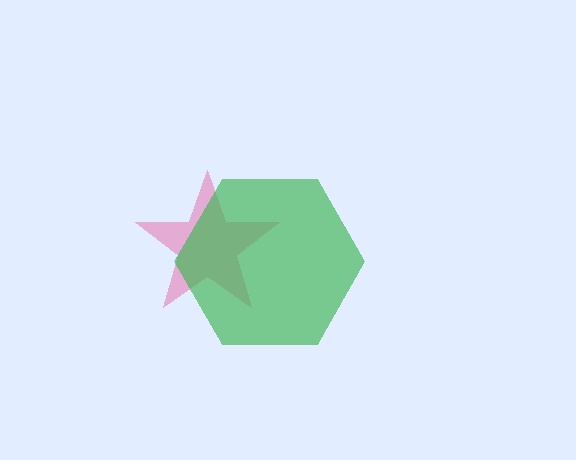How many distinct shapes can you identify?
There are 2 distinct shapes: a pink star, a green hexagon.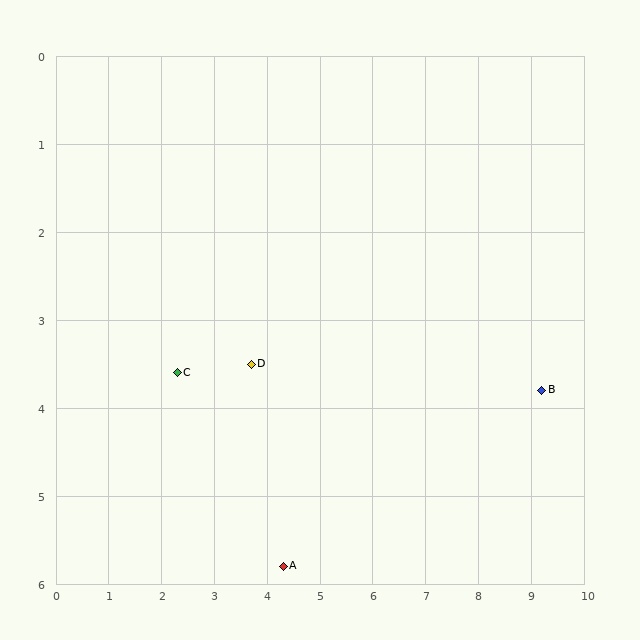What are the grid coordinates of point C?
Point C is at approximately (2.3, 3.6).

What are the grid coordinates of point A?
Point A is at approximately (4.3, 5.8).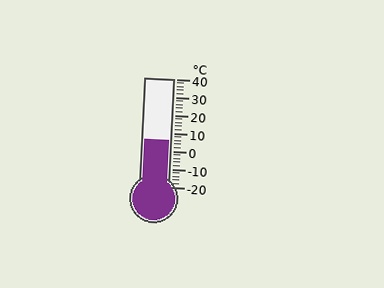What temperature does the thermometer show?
The thermometer shows approximately 6°C.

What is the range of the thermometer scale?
The thermometer scale ranges from -20°C to 40°C.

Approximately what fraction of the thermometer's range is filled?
The thermometer is filled to approximately 45% of its range.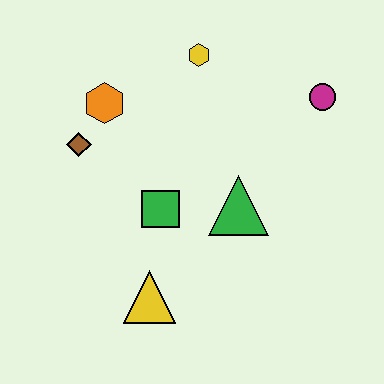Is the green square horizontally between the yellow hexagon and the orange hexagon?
Yes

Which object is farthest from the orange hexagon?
The magenta circle is farthest from the orange hexagon.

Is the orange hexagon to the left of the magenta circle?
Yes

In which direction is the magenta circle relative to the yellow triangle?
The magenta circle is above the yellow triangle.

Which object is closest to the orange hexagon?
The brown diamond is closest to the orange hexagon.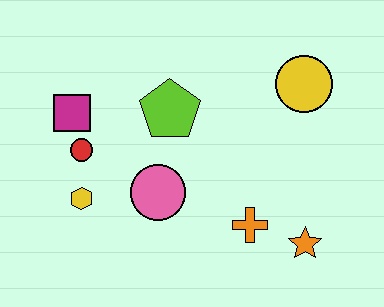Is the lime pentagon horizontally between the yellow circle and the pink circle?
Yes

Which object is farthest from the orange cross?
The magenta square is farthest from the orange cross.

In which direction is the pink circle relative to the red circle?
The pink circle is to the right of the red circle.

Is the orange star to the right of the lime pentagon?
Yes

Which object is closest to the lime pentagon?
The pink circle is closest to the lime pentagon.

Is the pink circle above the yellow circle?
No